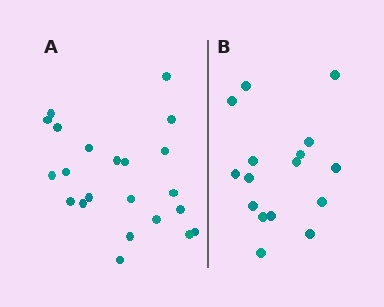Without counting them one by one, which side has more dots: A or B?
Region A (the left region) has more dots.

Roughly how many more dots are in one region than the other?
Region A has about 6 more dots than region B.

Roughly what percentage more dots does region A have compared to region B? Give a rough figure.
About 40% more.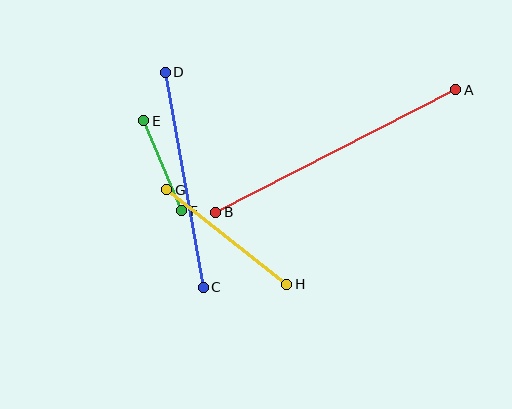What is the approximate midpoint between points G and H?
The midpoint is at approximately (227, 237) pixels.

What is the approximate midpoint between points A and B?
The midpoint is at approximately (336, 151) pixels.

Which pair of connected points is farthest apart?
Points A and B are farthest apart.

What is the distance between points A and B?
The distance is approximately 269 pixels.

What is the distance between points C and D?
The distance is approximately 218 pixels.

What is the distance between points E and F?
The distance is approximately 98 pixels.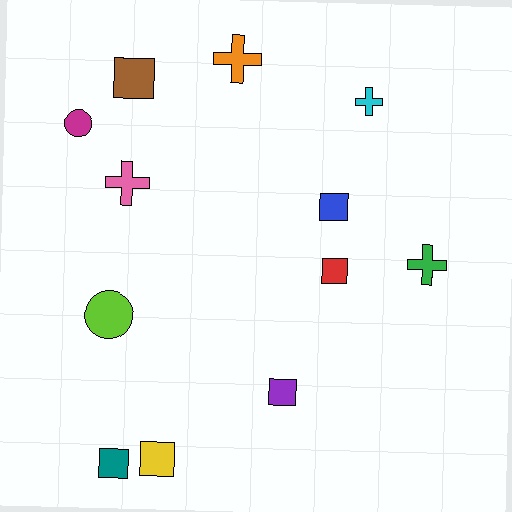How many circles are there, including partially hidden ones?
There are 2 circles.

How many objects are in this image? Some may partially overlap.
There are 12 objects.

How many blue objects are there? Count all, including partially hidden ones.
There is 1 blue object.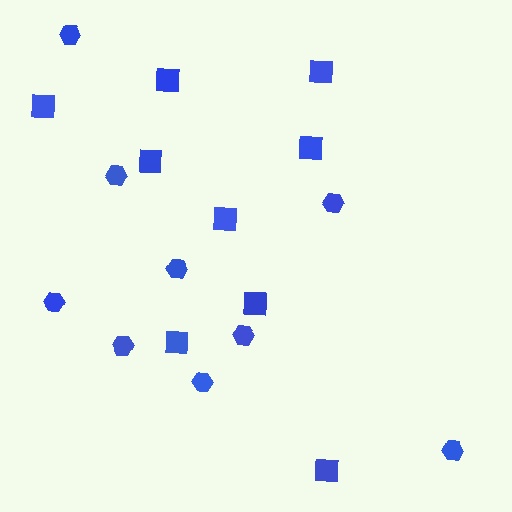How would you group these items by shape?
There are 2 groups: one group of squares (9) and one group of hexagons (9).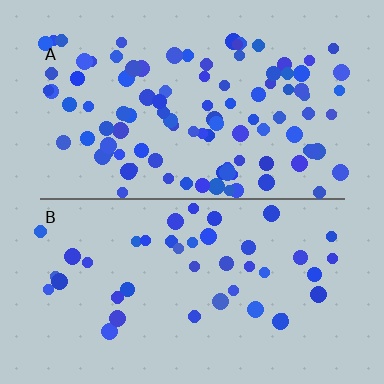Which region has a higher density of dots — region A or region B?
A (the top).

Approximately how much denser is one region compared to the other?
Approximately 2.4× — region A over region B.